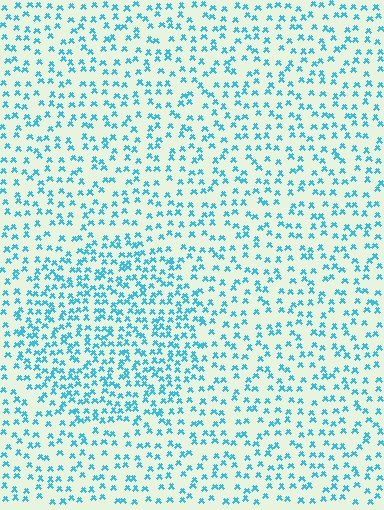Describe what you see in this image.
The image contains small cyan elements arranged at two different densities. A circle-shaped region is visible where the elements are more densely packed than the surrounding area.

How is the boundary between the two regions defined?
The boundary is defined by a change in element density (approximately 1.8x ratio). All elements are the same color, size, and shape.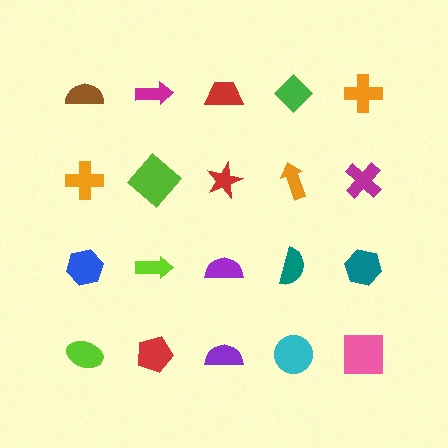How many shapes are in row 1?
5 shapes.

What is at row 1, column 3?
A red trapezoid.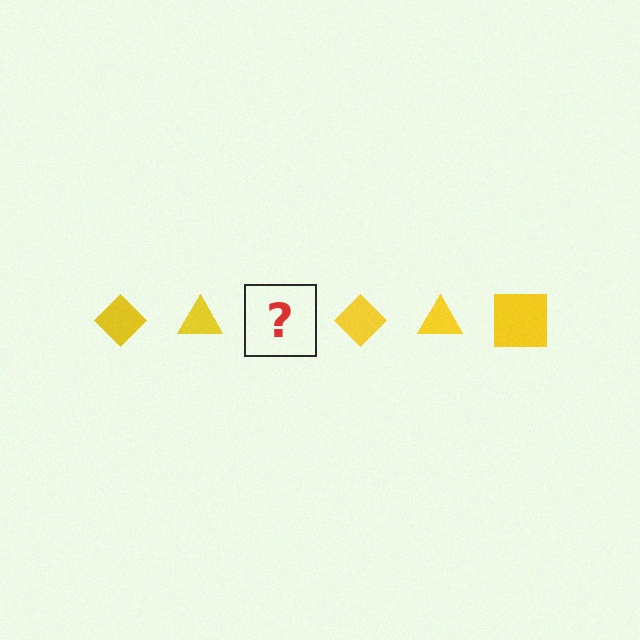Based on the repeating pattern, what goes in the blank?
The blank should be a yellow square.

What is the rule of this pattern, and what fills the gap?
The rule is that the pattern cycles through diamond, triangle, square shapes in yellow. The gap should be filled with a yellow square.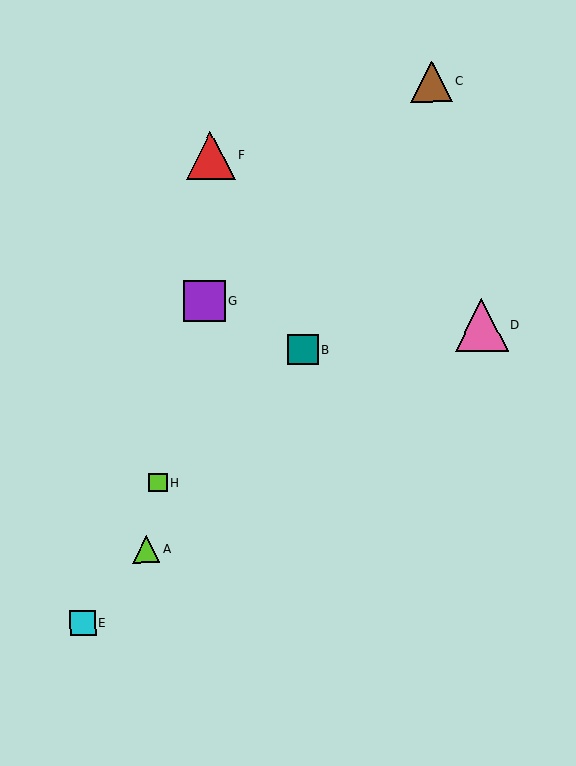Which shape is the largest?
The pink triangle (labeled D) is the largest.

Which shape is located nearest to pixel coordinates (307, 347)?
The teal square (labeled B) at (303, 350) is nearest to that location.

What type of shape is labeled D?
Shape D is a pink triangle.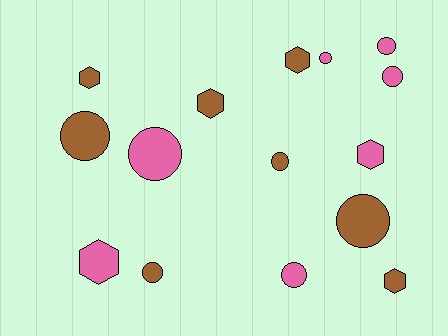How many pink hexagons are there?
There are 2 pink hexagons.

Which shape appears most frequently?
Circle, with 9 objects.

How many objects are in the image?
There are 15 objects.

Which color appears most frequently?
Brown, with 8 objects.